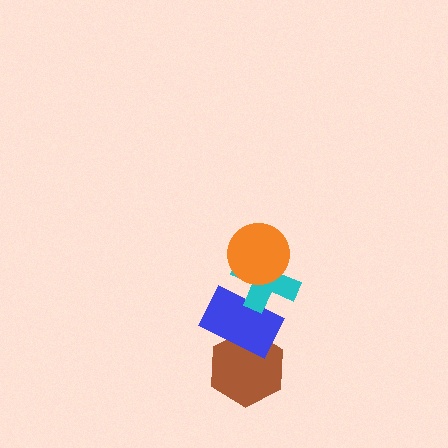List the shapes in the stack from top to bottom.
From top to bottom: the orange circle, the cyan cross, the blue rectangle, the brown hexagon.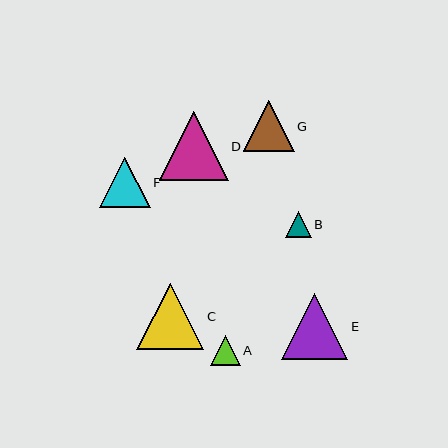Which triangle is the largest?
Triangle D is the largest with a size of approximately 69 pixels.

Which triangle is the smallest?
Triangle B is the smallest with a size of approximately 26 pixels.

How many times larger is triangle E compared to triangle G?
Triangle E is approximately 1.3 times the size of triangle G.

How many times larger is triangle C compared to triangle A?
Triangle C is approximately 2.2 times the size of triangle A.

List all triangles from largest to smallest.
From largest to smallest: D, C, E, G, F, A, B.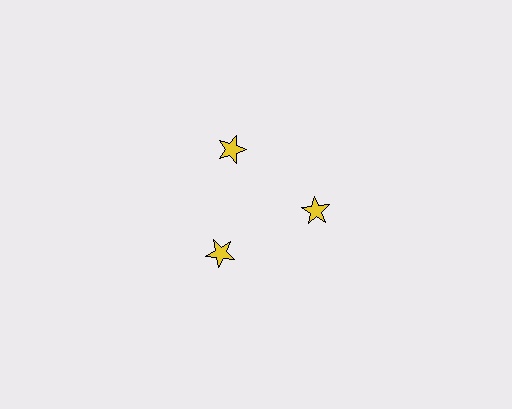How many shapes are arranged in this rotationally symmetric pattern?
There are 3 shapes, arranged in 3 groups of 1.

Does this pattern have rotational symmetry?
Yes, this pattern has 3-fold rotational symmetry. It looks the same after rotating 120 degrees around the center.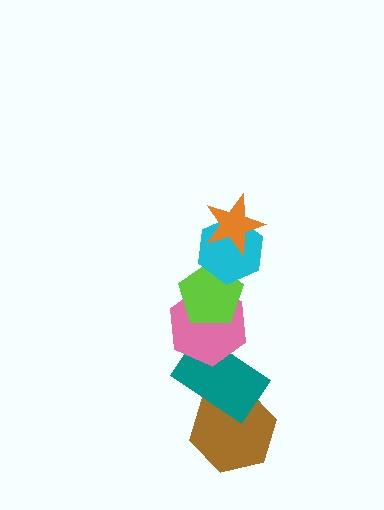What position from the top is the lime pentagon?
The lime pentagon is 3rd from the top.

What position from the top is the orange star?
The orange star is 1st from the top.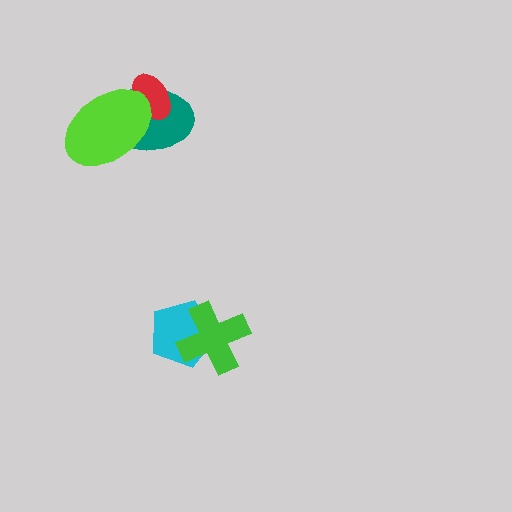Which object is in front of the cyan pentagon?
The green cross is in front of the cyan pentagon.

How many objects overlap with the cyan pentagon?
1 object overlaps with the cyan pentagon.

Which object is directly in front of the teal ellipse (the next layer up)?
The red ellipse is directly in front of the teal ellipse.